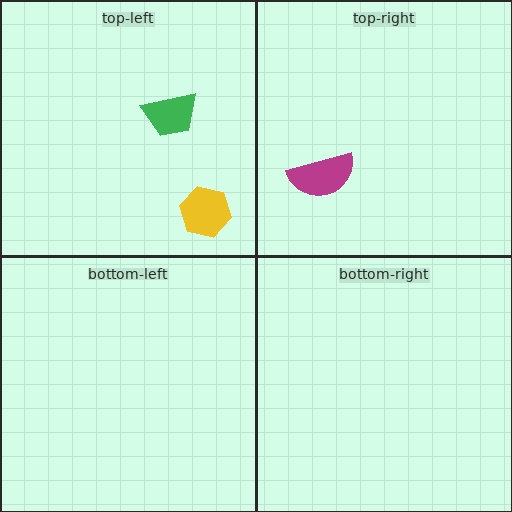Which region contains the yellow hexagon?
The top-left region.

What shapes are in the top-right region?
The magenta semicircle.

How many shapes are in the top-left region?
2.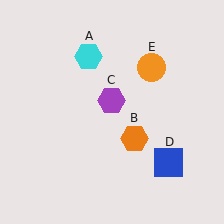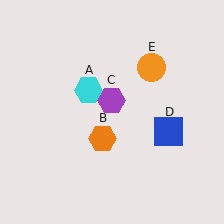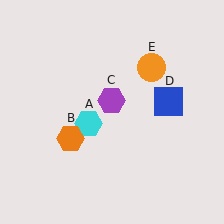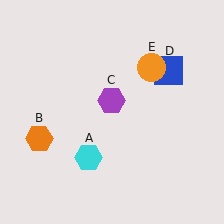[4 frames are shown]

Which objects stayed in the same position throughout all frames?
Purple hexagon (object C) and orange circle (object E) remained stationary.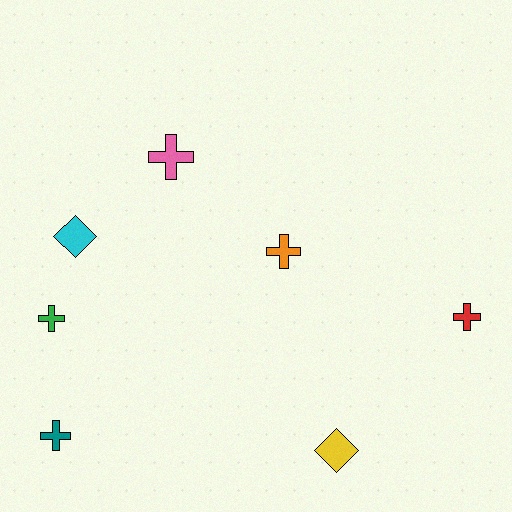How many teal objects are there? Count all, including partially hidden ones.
There is 1 teal object.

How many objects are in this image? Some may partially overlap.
There are 7 objects.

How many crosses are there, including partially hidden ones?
There are 5 crosses.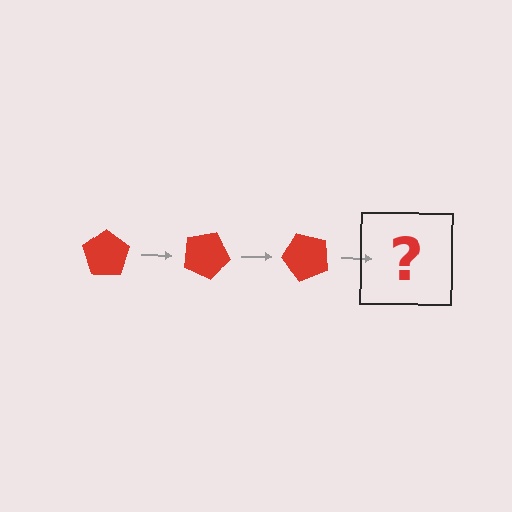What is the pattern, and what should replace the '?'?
The pattern is that the pentagon rotates 25 degrees each step. The '?' should be a red pentagon rotated 75 degrees.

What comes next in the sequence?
The next element should be a red pentagon rotated 75 degrees.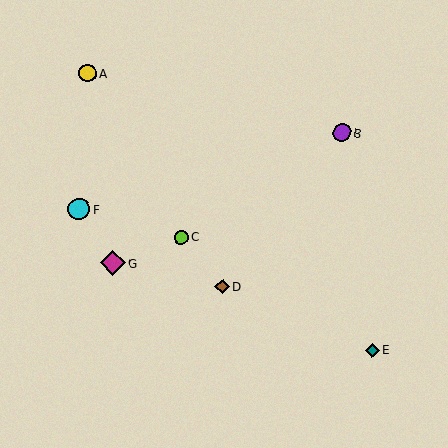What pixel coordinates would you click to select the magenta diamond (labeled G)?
Click at (113, 263) to select the magenta diamond G.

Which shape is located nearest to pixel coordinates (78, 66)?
The yellow circle (labeled A) at (87, 73) is nearest to that location.